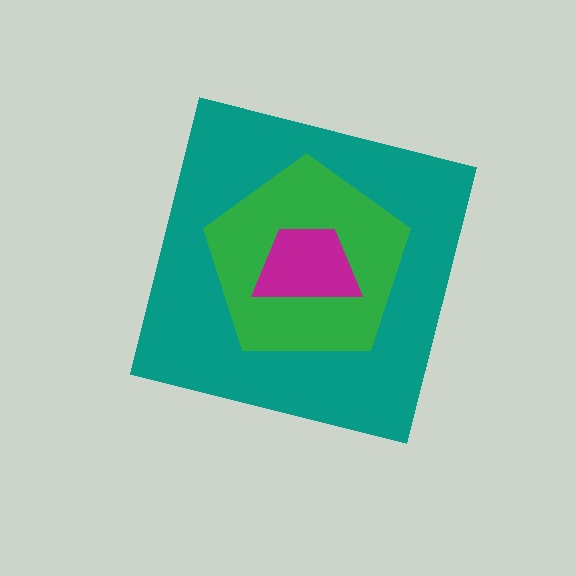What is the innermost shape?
The magenta trapezoid.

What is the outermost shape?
The teal square.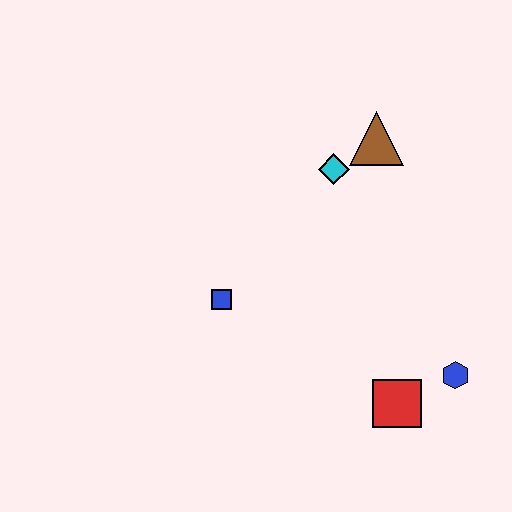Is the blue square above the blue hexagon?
Yes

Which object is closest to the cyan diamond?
The brown triangle is closest to the cyan diamond.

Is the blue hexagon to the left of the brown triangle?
No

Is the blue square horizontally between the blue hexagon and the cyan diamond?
No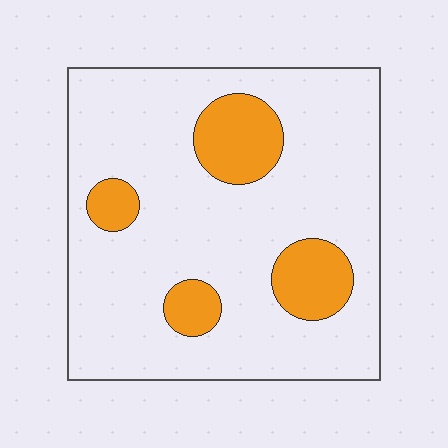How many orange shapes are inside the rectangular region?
4.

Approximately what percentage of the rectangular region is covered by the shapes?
Approximately 15%.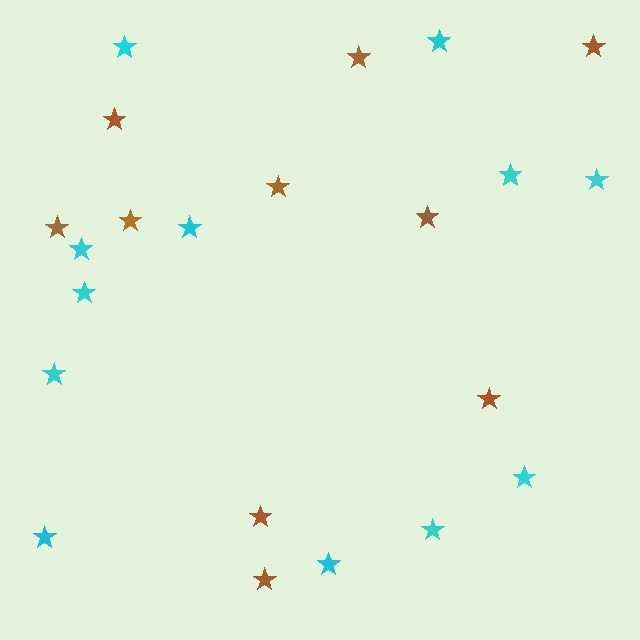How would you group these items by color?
There are 2 groups: one group of cyan stars (12) and one group of brown stars (10).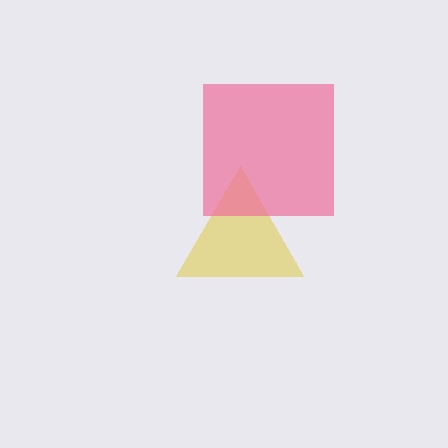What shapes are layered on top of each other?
The layered shapes are: a yellow triangle, a pink square.